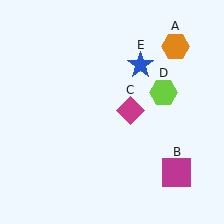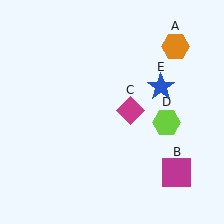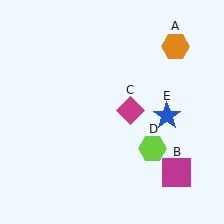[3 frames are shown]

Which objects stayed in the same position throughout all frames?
Orange hexagon (object A) and magenta square (object B) and magenta diamond (object C) remained stationary.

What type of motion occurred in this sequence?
The lime hexagon (object D), blue star (object E) rotated clockwise around the center of the scene.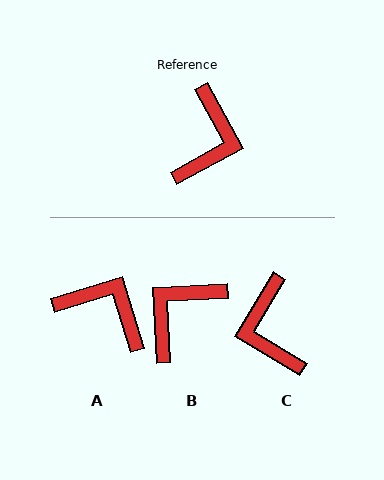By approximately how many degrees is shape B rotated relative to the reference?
Approximately 154 degrees counter-clockwise.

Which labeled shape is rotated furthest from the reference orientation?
B, about 154 degrees away.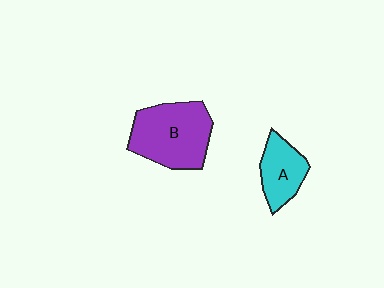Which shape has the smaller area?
Shape A (cyan).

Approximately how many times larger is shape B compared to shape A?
Approximately 1.8 times.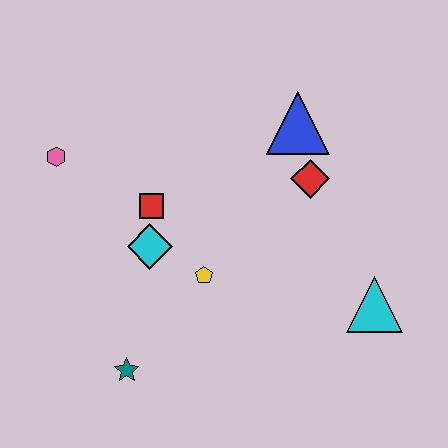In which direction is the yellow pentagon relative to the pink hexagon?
The yellow pentagon is to the right of the pink hexagon.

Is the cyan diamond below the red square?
Yes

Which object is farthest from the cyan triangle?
The pink hexagon is farthest from the cyan triangle.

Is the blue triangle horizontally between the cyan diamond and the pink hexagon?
No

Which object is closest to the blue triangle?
The red diamond is closest to the blue triangle.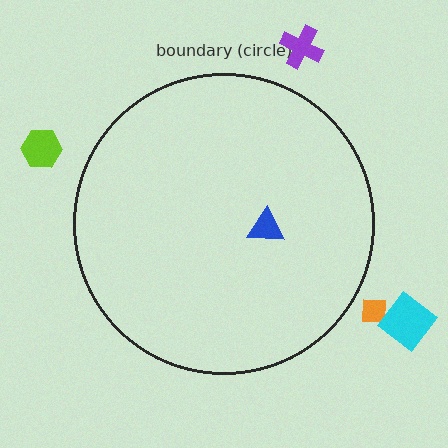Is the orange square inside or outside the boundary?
Outside.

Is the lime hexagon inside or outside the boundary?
Outside.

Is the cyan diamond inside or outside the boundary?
Outside.